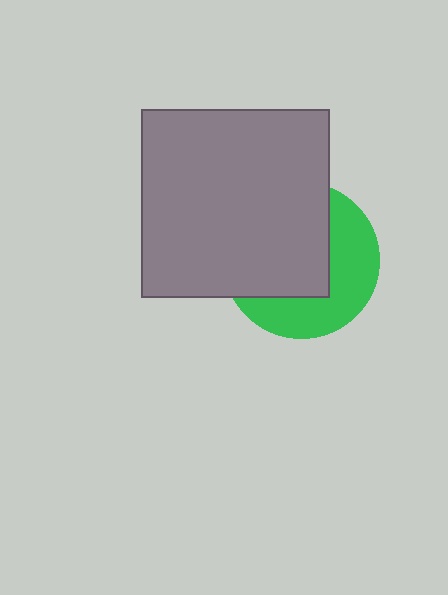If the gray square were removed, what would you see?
You would see the complete green circle.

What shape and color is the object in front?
The object in front is a gray square.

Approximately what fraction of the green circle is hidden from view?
Roughly 56% of the green circle is hidden behind the gray square.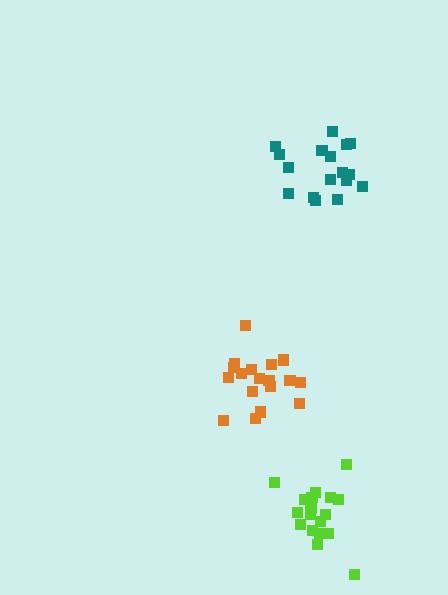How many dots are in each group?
Group 1: 18 dots, Group 2: 17 dots, Group 3: 20 dots (55 total).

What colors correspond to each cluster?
The clusters are colored: orange, teal, lime.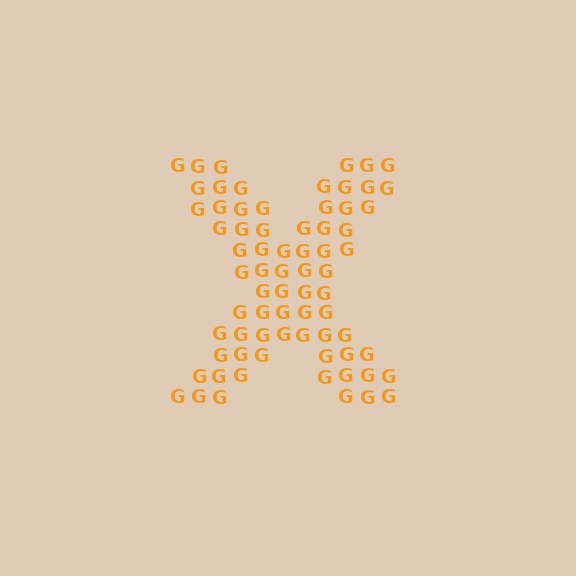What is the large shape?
The large shape is the letter X.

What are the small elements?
The small elements are letter G's.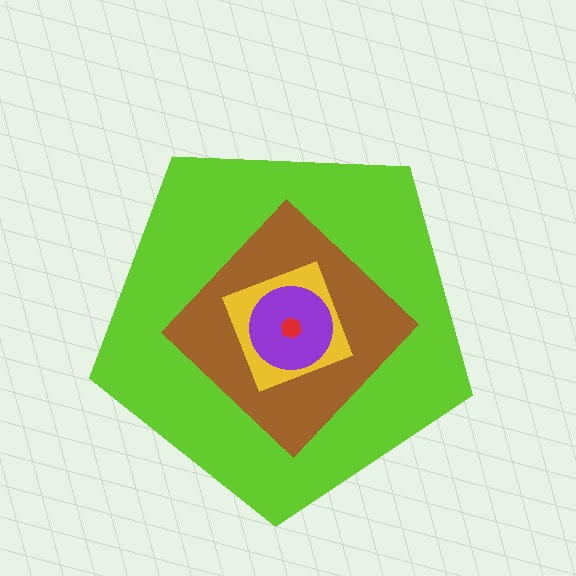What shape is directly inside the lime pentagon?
The brown diamond.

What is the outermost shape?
The lime pentagon.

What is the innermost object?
The red hexagon.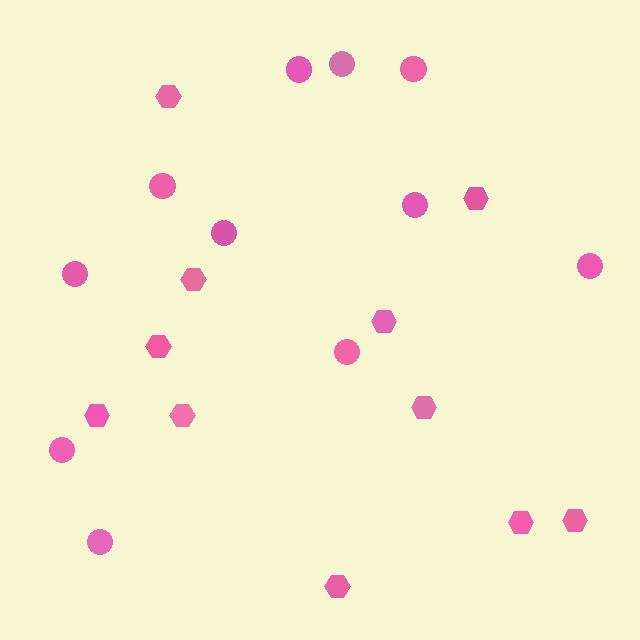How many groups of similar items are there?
There are 2 groups: one group of hexagons (11) and one group of circles (11).